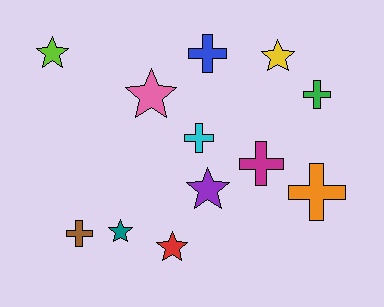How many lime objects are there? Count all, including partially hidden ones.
There is 1 lime object.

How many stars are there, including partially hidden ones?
There are 6 stars.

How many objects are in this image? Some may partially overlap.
There are 12 objects.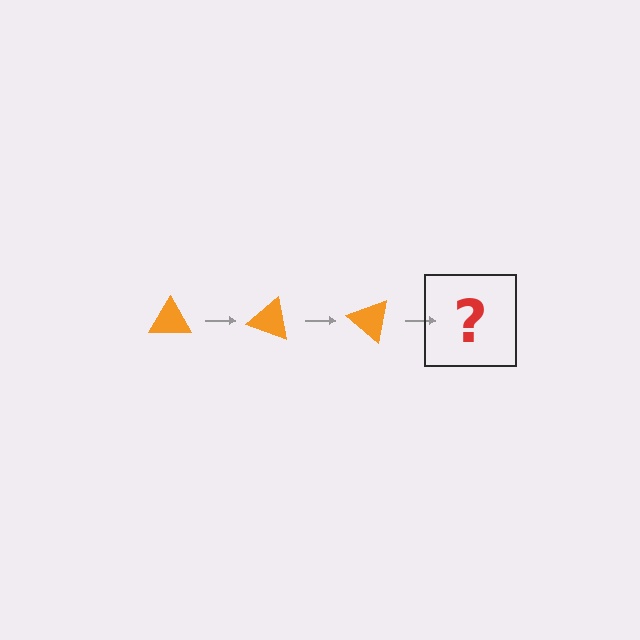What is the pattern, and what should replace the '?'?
The pattern is that the triangle rotates 20 degrees each step. The '?' should be an orange triangle rotated 60 degrees.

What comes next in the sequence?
The next element should be an orange triangle rotated 60 degrees.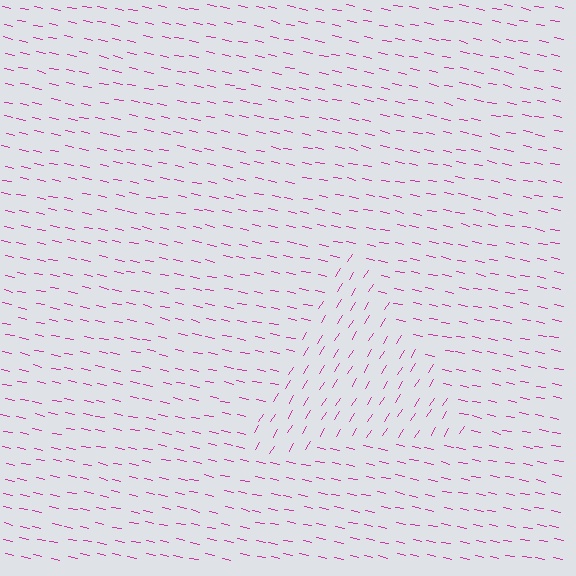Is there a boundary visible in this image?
Yes, there is a texture boundary formed by a change in line orientation.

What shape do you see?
I see a triangle.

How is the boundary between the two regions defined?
The boundary is defined purely by a change in line orientation (approximately 70 degrees difference). All lines are the same color and thickness.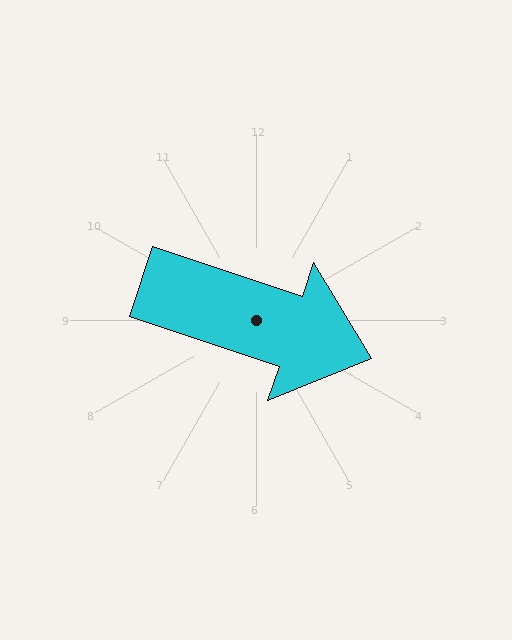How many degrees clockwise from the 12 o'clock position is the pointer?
Approximately 108 degrees.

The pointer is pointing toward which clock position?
Roughly 4 o'clock.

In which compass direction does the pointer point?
East.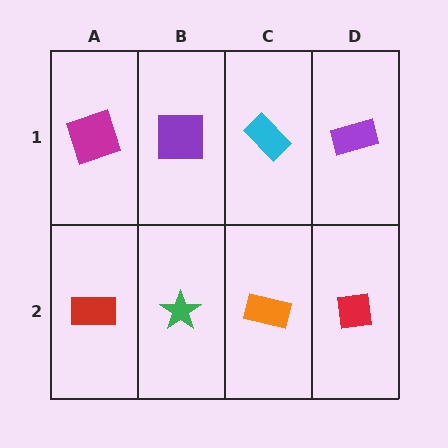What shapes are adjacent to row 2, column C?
A cyan rectangle (row 1, column C), a green star (row 2, column B), a red square (row 2, column D).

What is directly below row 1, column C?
An orange rectangle.